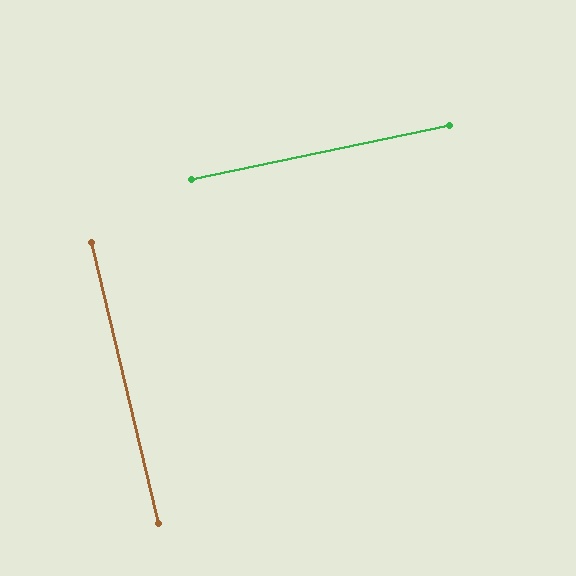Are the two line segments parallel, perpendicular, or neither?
Perpendicular — they meet at approximately 88°.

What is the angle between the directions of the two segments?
Approximately 88 degrees.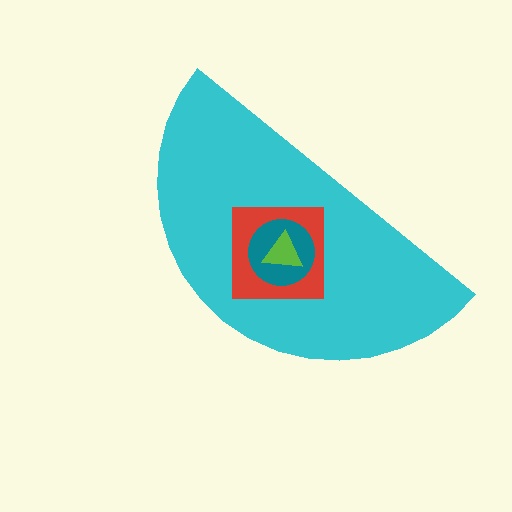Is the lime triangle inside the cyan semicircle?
Yes.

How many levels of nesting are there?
4.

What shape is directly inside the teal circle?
The lime triangle.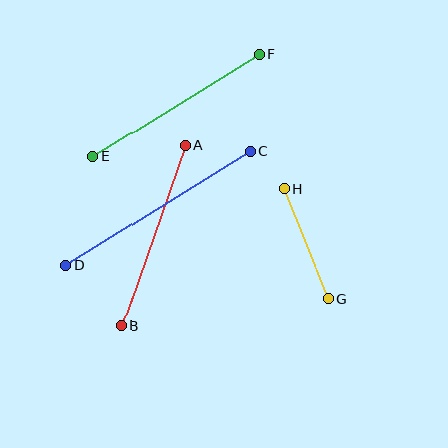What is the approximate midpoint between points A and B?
The midpoint is at approximately (154, 235) pixels.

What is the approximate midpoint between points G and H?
The midpoint is at approximately (306, 244) pixels.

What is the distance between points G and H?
The distance is approximately 117 pixels.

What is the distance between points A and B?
The distance is approximately 192 pixels.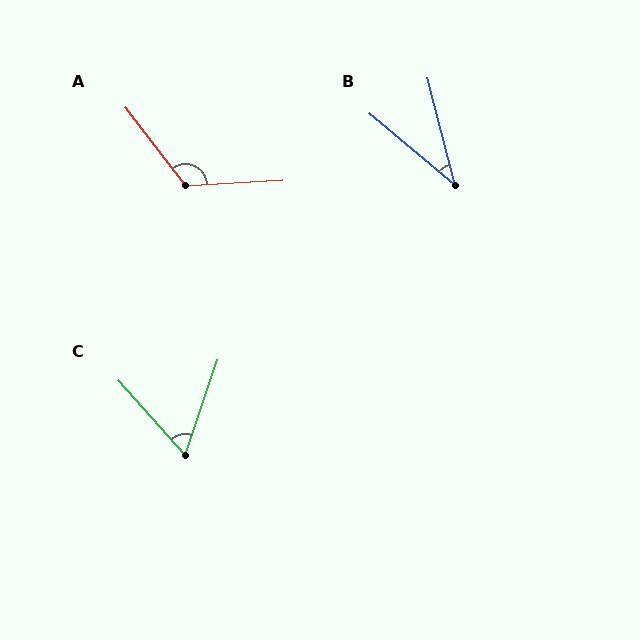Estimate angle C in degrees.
Approximately 60 degrees.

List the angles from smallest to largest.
B (36°), C (60°), A (124°).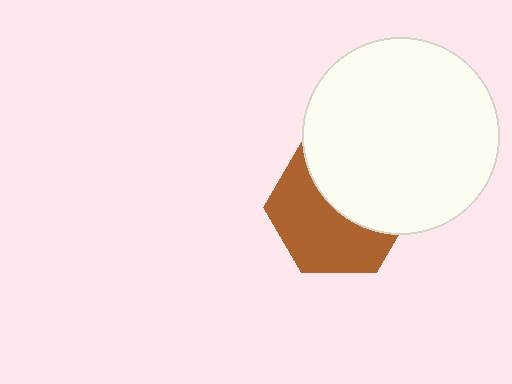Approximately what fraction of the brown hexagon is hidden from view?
Roughly 47% of the brown hexagon is hidden behind the white circle.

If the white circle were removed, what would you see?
You would see the complete brown hexagon.